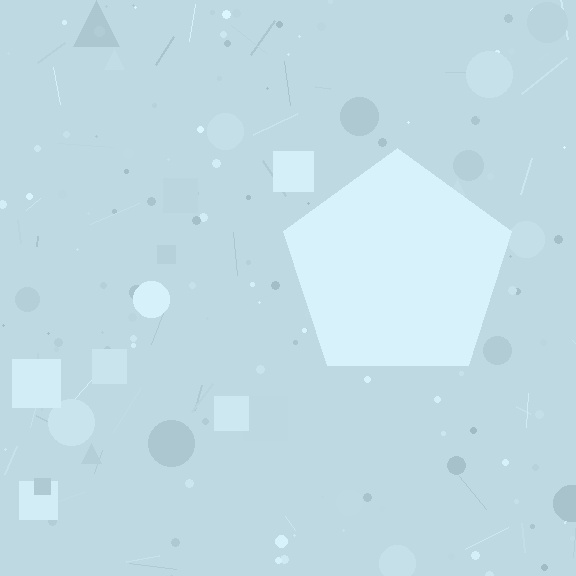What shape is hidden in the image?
A pentagon is hidden in the image.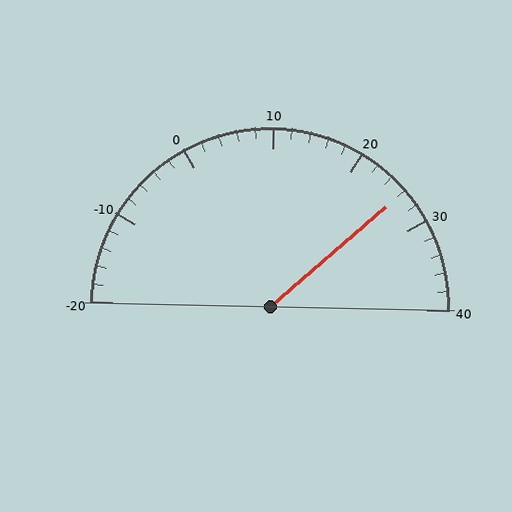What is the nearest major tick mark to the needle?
The nearest major tick mark is 30.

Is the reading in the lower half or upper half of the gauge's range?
The reading is in the upper half of the range (-20 to 40).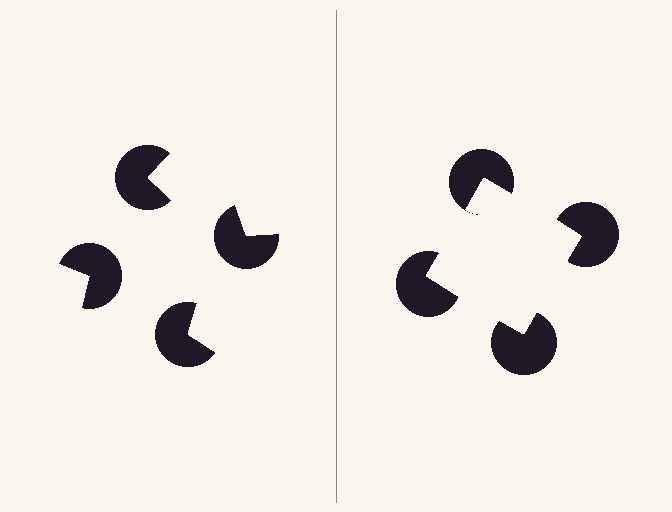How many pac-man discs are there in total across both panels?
8 — 4 on each side.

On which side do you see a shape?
An illusory square appears on the right side. On the left side the wedge cuts are rotated, so no coherent shape forms.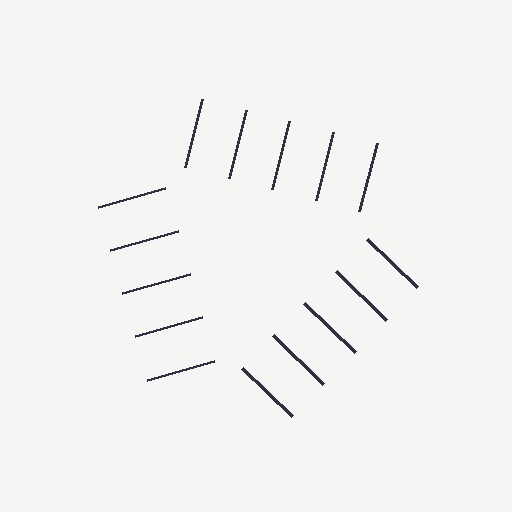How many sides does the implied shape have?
3 sides — the line-ends trace a triangle.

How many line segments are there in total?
15 — 5 along each of the 3 edges.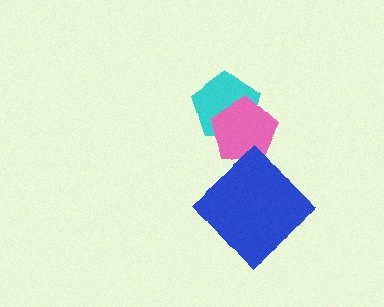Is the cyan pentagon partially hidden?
Yes, it is partially covered by another shape.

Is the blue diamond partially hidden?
No, no other shape covers it.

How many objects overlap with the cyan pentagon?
1 object overlaps with the cyan pentagon.